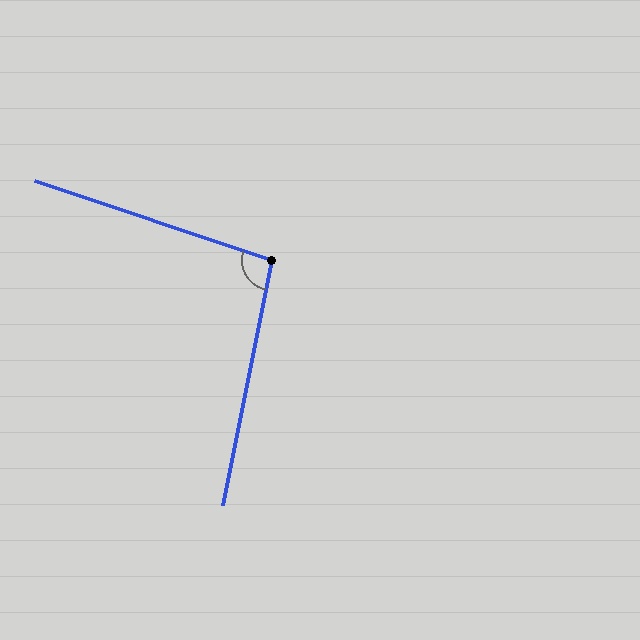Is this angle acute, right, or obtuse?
It is obtuse.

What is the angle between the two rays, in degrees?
Approximately 97 degrees.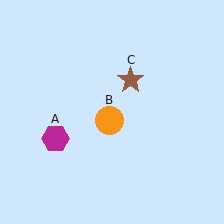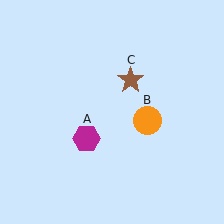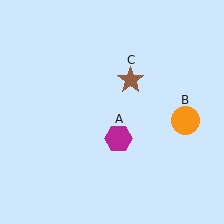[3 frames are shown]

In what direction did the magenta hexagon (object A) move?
The magenta hexagon (object A) moved right.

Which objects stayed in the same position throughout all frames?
Brown star (object C) remained stationary.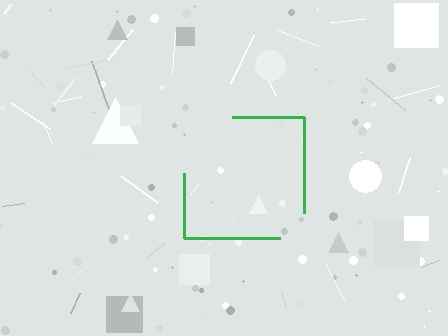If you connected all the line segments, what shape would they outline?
They would outline a square.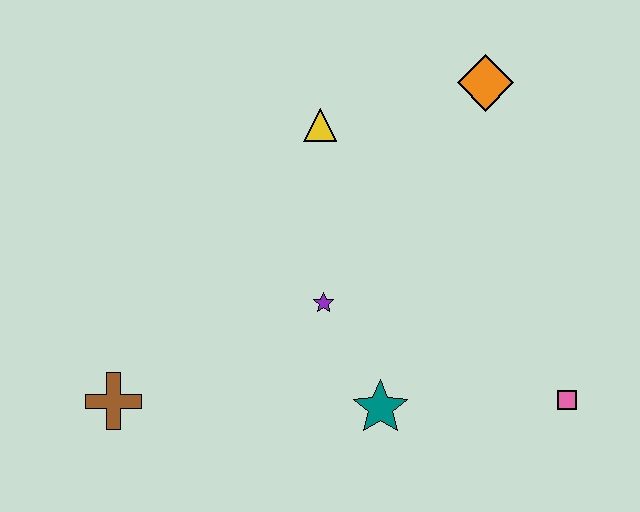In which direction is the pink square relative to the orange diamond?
The pink square is below the orange diamond.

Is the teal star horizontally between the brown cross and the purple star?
No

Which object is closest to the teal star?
The purple star is closest to the teal star.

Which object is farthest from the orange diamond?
The brown cross is farthest from the orange diamond.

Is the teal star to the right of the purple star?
Yes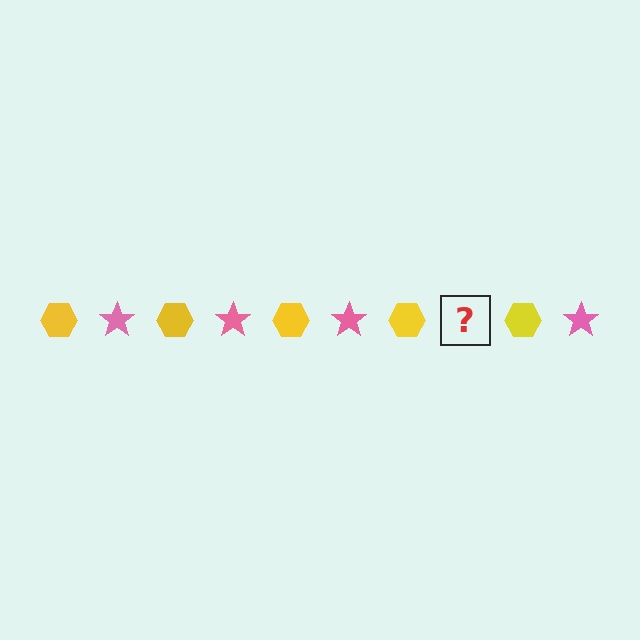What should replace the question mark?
The question mark should be replaced with a pink star.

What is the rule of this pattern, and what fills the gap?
The rule is that the pattern alternates between yellow hexagon and pink star. The gap should be filled with a pink star.